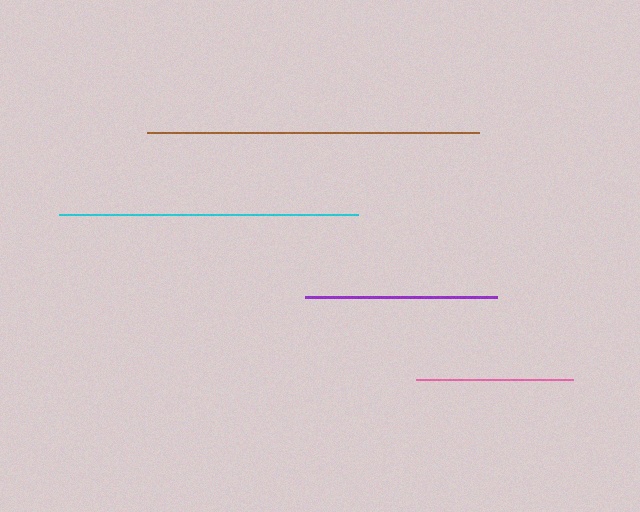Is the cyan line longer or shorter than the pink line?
The cyan line is longer than the pink line.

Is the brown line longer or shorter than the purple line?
The brown line is longer than the purple line.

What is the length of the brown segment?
The brown segment is approximately 332 pixels long.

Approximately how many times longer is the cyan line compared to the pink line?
The cyan line is approximately 1.9 times the length of the pink line.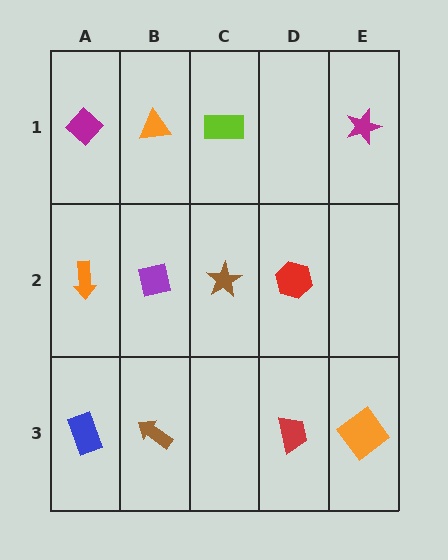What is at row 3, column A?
A blue rectangle.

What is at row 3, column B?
A brown arrow.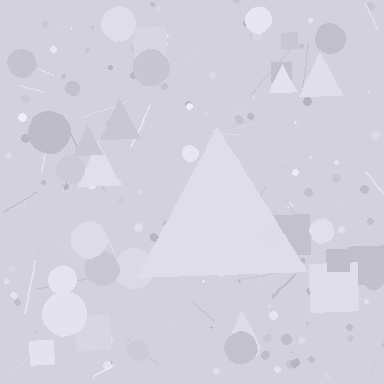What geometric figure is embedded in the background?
A triangle is embedded in the background.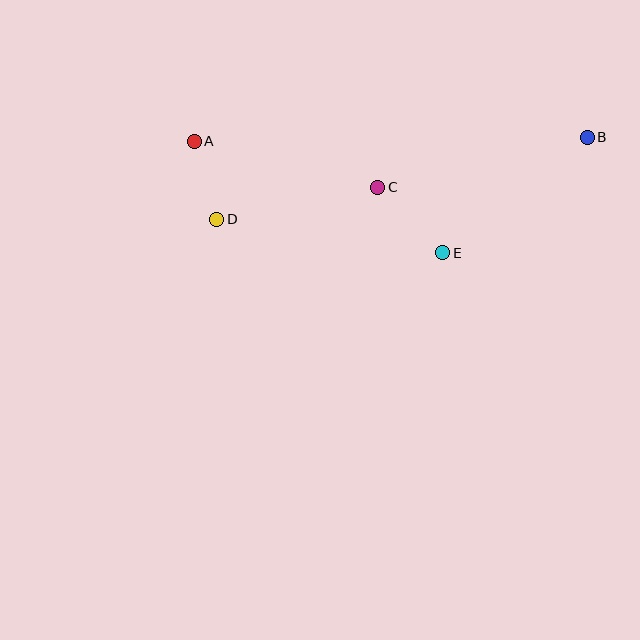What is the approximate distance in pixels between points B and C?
The distance between B and C is approximately 215 pixels.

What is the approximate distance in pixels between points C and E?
The distance between C and E is approximately 92 pixels.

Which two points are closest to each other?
Points A and D are closest to each other.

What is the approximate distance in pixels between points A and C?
The distance between A and C is approximately 190 pixels.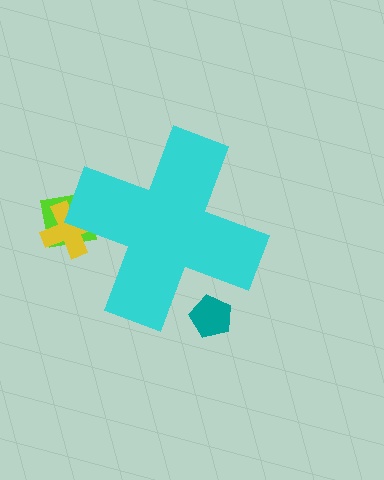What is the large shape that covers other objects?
A cyan cross.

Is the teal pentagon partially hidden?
Yes, the teal pentagon is partially hidden behind the cyan cross.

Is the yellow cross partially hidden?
Yes, the yellow cross is partially hidden behind the cyan cross.